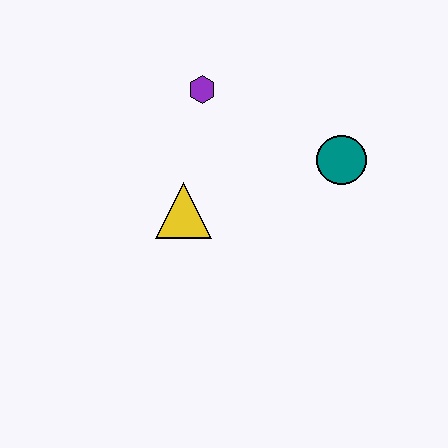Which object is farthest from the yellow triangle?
The teal circle is farthest from the yellow triangle.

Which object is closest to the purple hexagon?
The yellow triangle is closest to the purple hexagon.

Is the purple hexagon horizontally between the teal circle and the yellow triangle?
Yes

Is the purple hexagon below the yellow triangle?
No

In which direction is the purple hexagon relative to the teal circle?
The purple hexagon is to the left of the teal circle.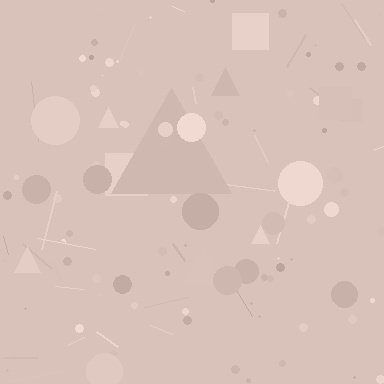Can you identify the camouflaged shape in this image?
The camouflaged shape is a triangle.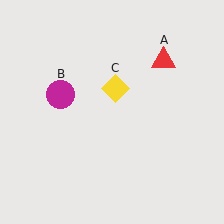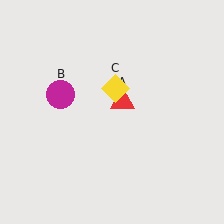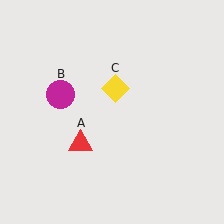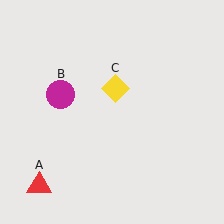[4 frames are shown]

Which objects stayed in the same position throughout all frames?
Magenta circle (object B) and yellow diamond (object C) remained stationary.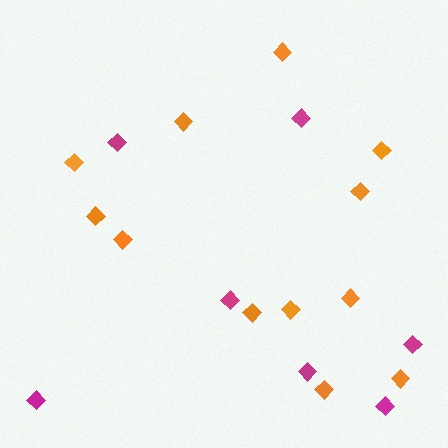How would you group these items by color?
There are 2 groups: one group of magenta diamonds (7) and one group of orange diamonds (12).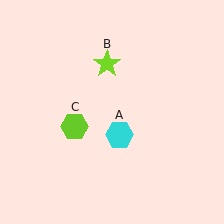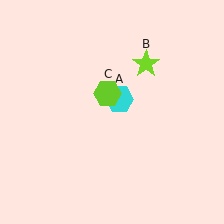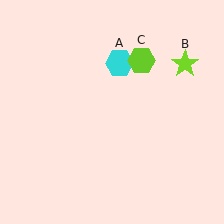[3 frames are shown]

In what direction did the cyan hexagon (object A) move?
The cyan hexagon (object A) moved up.